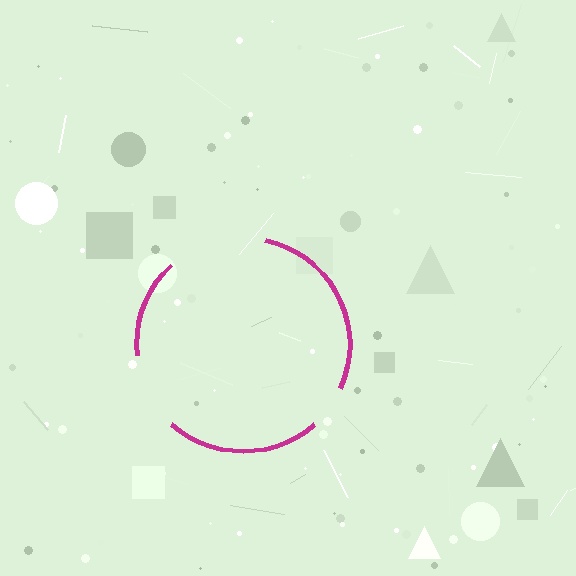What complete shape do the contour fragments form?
The contour fragments form a circle.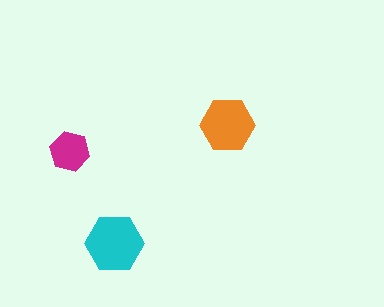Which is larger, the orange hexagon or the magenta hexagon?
The orange one.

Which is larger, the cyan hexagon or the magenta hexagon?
The cyan one.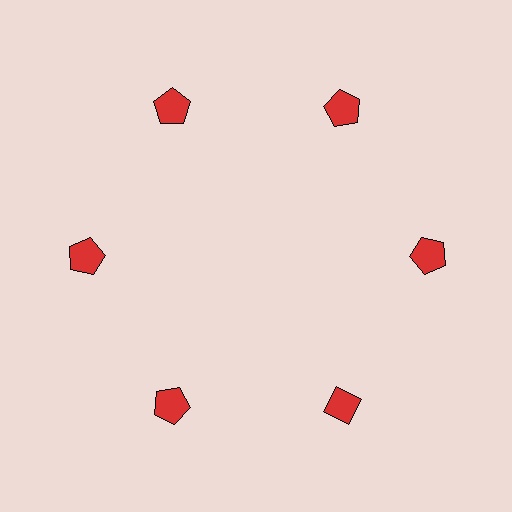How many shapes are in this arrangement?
There are 6 shapes arranged in a ring pattern.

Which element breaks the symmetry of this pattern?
The red diamond at roughly the 5 o'clock position breaks the symmetry. All other shapes are red pentagons.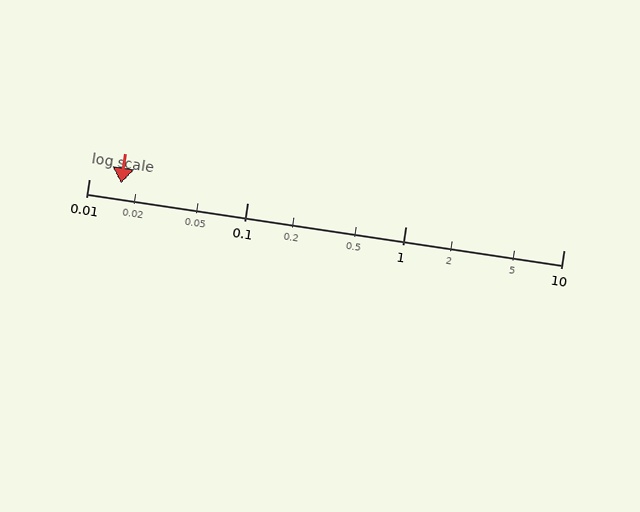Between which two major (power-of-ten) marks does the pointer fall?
The pointer is between 0.01 and 0.1.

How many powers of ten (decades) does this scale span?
The scale spans 3 decades, from 0.01 to 10.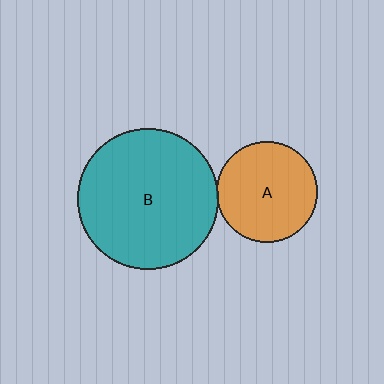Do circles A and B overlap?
Yes.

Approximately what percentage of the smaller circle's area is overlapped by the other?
Approximately 5%.